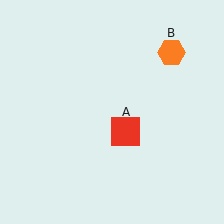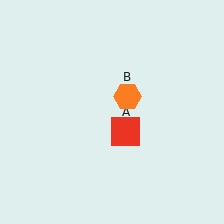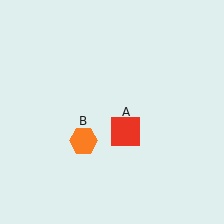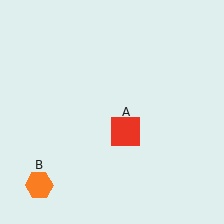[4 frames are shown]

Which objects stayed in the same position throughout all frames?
Red square (object A) remained stationary.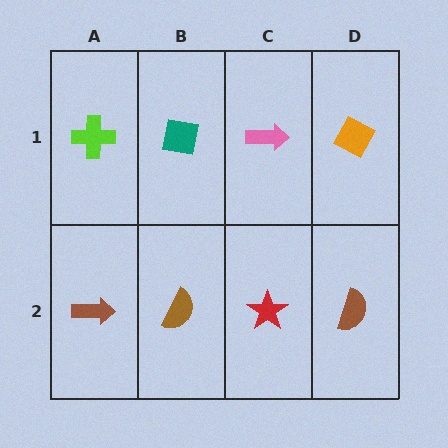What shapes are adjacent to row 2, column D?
An orange diamond (row 1, column D), a red star (row 2, column C).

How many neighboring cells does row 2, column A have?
2.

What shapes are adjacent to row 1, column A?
A brown arrow (row 2, column A), a teal square (row 1, column B).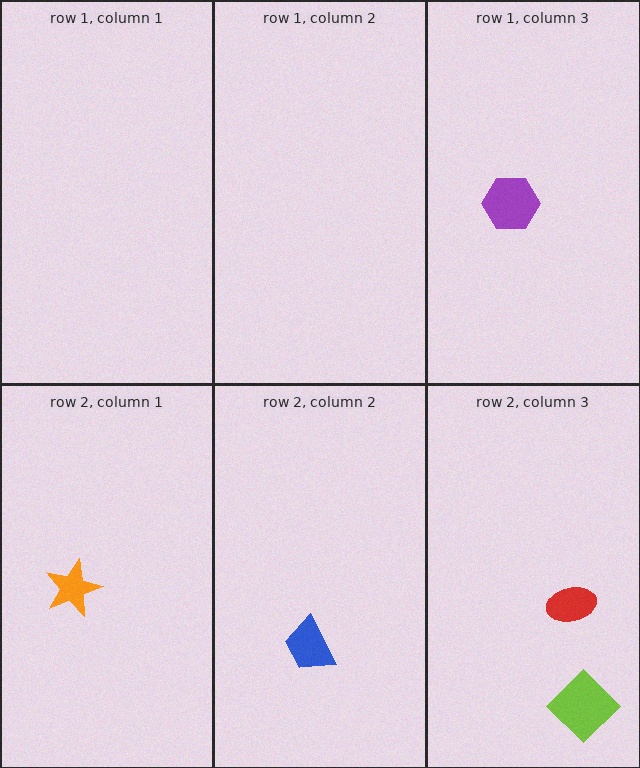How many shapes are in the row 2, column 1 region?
1.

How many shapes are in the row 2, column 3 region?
2.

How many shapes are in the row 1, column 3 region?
1.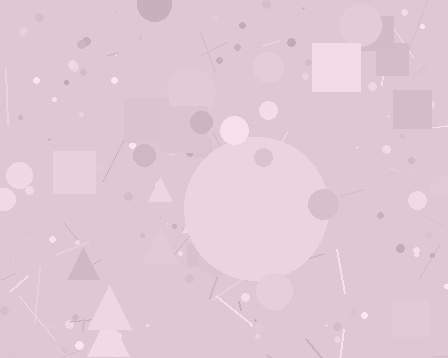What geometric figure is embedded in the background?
A circle is embedded in the background.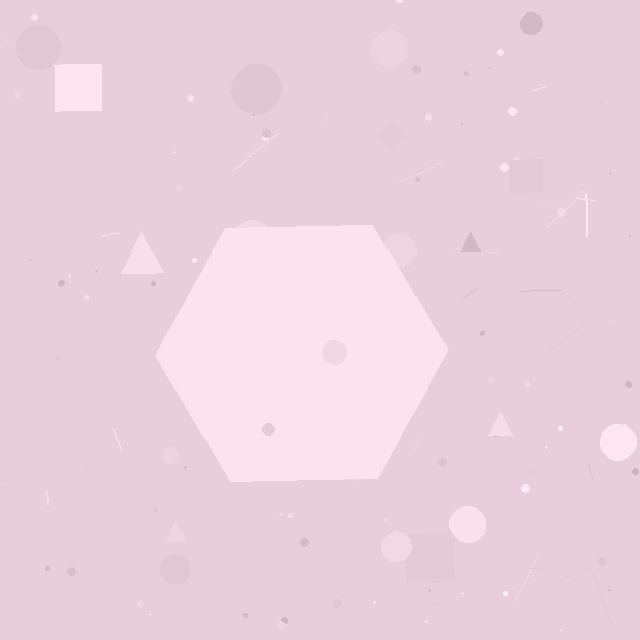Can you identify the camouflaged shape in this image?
The camouflaged shape is a hexagon.